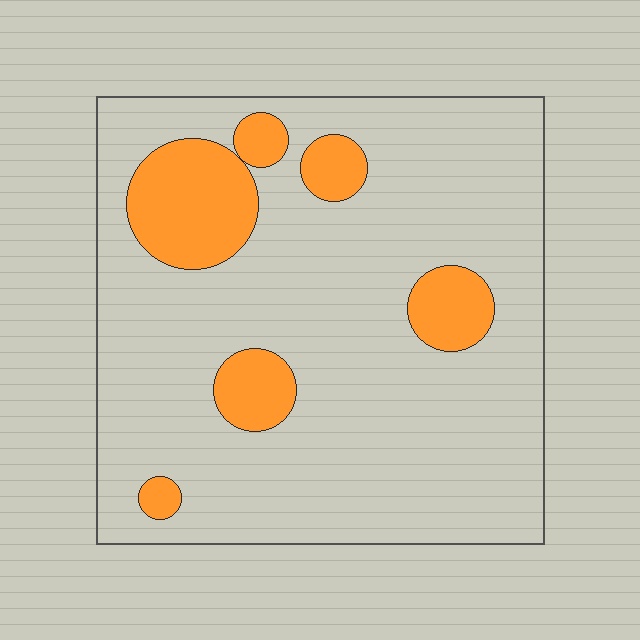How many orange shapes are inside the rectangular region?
6.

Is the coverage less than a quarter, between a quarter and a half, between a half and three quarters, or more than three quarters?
Less than a quarter.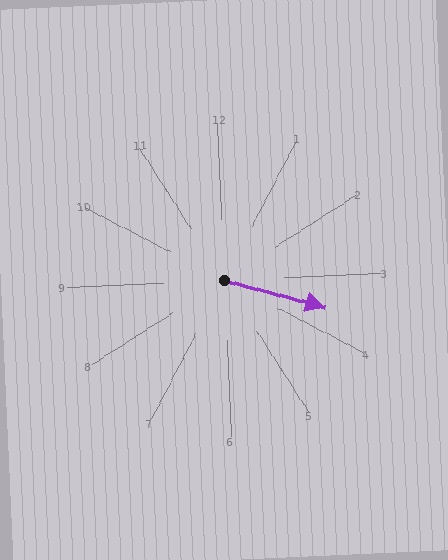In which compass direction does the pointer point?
East.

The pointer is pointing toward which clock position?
Roughly 4 o'clock.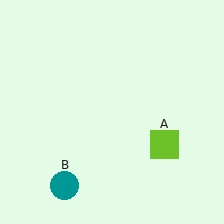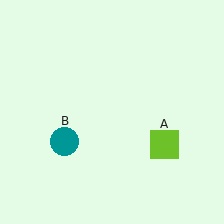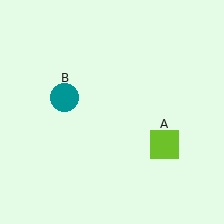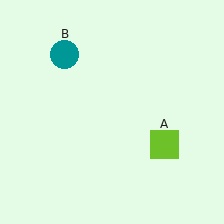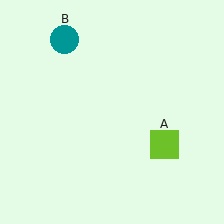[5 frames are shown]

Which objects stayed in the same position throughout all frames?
Lime square (object A) remained stationary.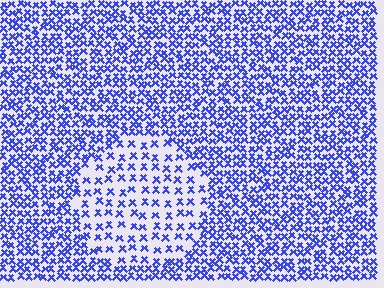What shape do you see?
I see a circle.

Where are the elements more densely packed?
The elements are more densely packed outside the circle boundary.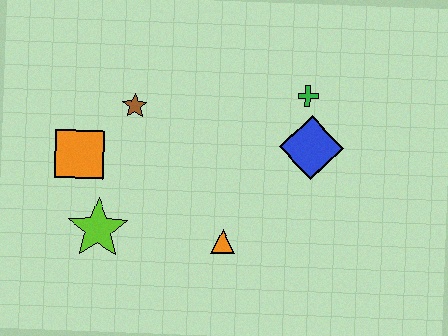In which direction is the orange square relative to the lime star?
The orange square is above the lime star.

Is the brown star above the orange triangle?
Yes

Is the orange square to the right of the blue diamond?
No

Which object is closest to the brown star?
The orange square is closest to the brown star.